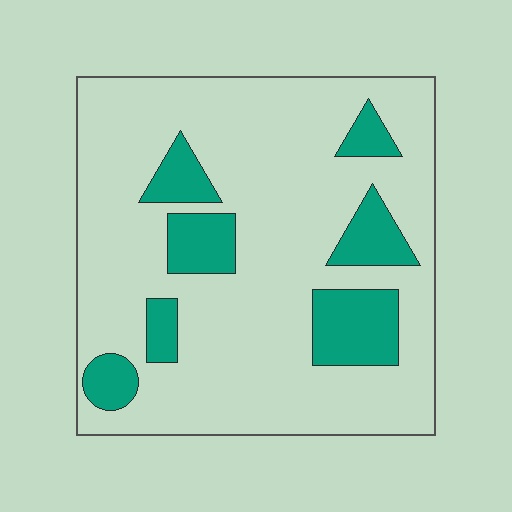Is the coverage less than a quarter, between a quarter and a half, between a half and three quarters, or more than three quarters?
Less than a quarter.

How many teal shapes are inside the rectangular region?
7.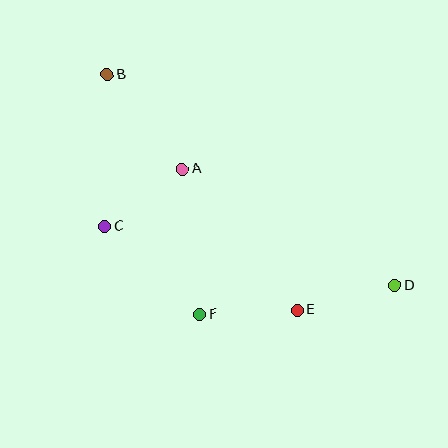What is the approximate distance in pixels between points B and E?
The distance between B and E is approximately 302 pixels.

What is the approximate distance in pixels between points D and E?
The distance between D and E is approximately 101 pixels.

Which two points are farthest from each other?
Points B and D are farthest from each other.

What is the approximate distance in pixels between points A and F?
The distance between A and F is approximately 146 pixels.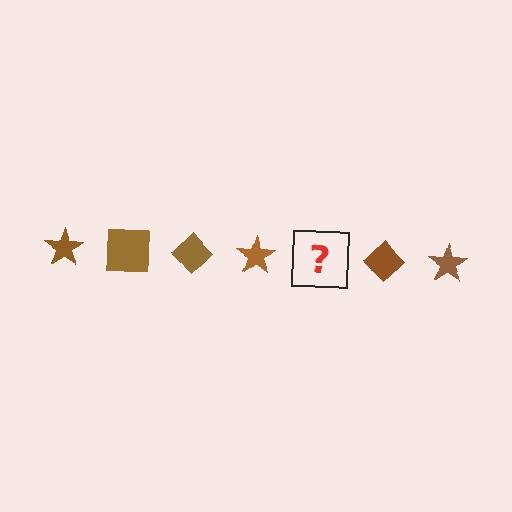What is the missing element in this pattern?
The missing element is a brown square.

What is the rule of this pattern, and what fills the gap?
The rule is that the pattern cycles through star, square, diamond shapes in brown. The gap should be filled with a brown square.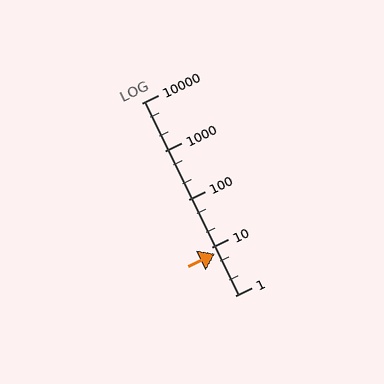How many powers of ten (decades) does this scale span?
The scale spans 4 decades, from 1 to 10000.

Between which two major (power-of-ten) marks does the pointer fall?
The pointer is between 1 and 10.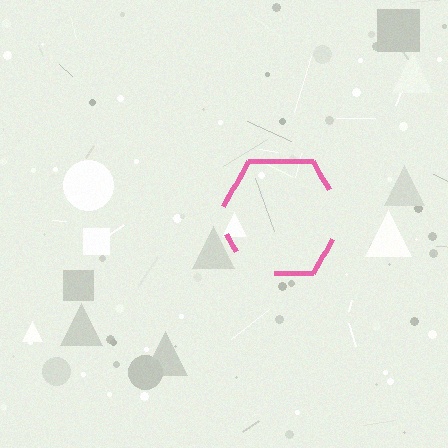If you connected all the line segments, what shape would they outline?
They would outline a hexagon.